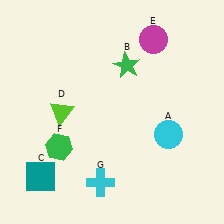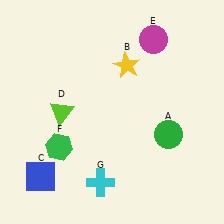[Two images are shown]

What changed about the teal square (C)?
In Image 1, C is teal. In Image 2, it changed to blue.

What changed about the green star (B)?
In Image 1, B is green. In Image 2, it changed to yellow.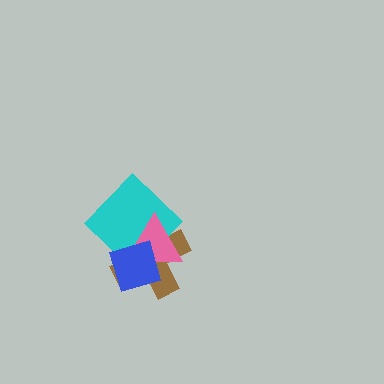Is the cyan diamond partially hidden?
Yes, it is partially covered by another shape.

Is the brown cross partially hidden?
Yes, it is partially covered by another shape.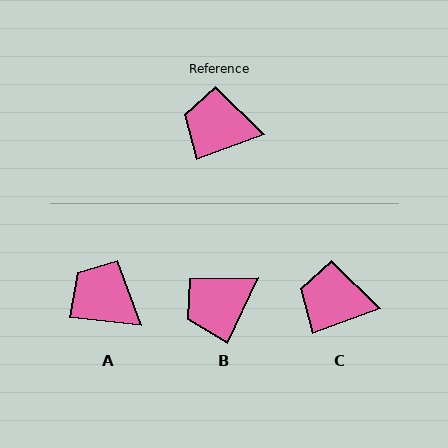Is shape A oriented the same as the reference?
No, it is off by about 26 degrees.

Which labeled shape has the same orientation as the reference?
C.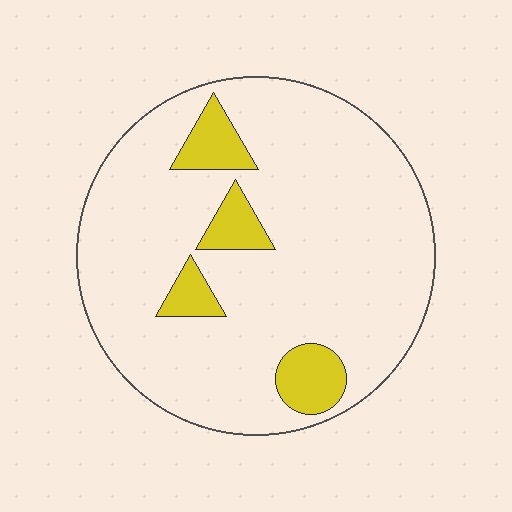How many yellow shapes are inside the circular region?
4.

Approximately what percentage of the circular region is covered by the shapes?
Approximately 15%.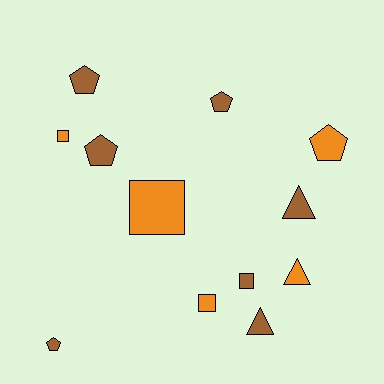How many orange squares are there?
There are 3 orange squares.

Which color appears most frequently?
Brown, with 7 objects.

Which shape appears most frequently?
Pentagon, with 5 objects.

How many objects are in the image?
There are 12 objects.